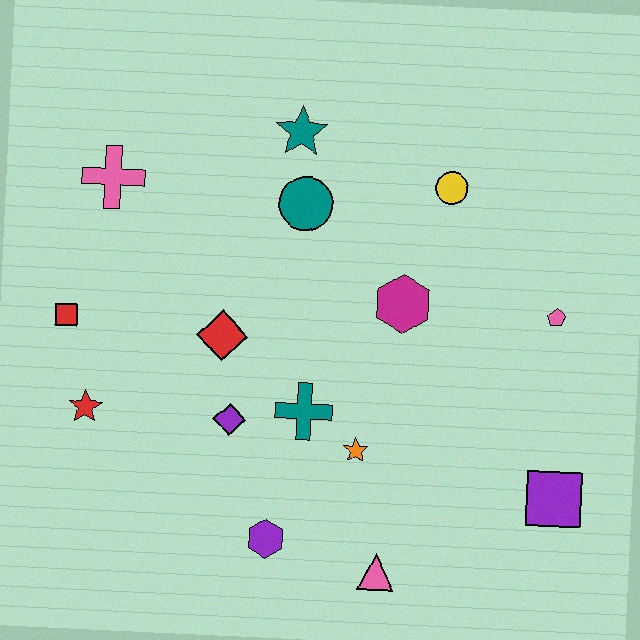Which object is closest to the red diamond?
The purple diamond is closest to the red diamond.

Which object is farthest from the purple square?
The pink cross is farthest from the purple square.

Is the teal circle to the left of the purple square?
Yes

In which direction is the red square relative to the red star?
The red square is above the red star.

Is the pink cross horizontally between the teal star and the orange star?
No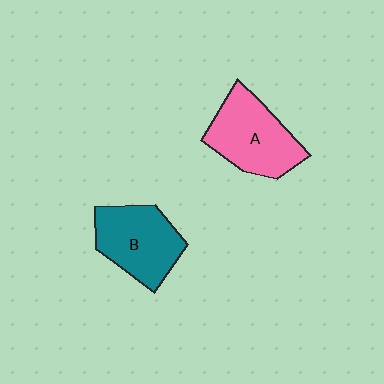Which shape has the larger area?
Shape A (pink).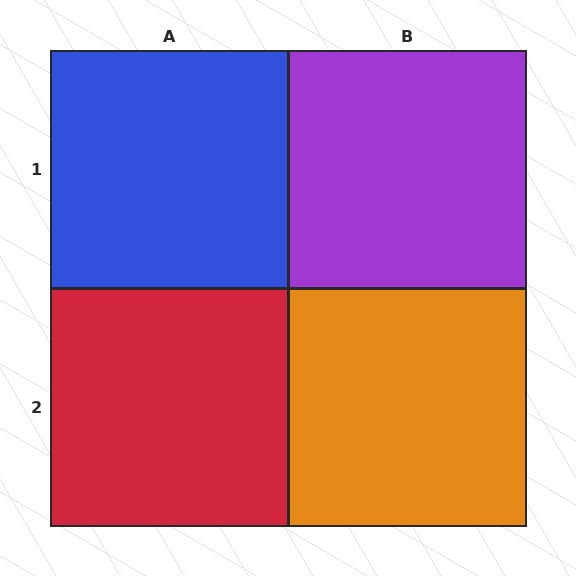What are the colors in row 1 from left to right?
Blue, purple.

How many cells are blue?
1 cell is blue.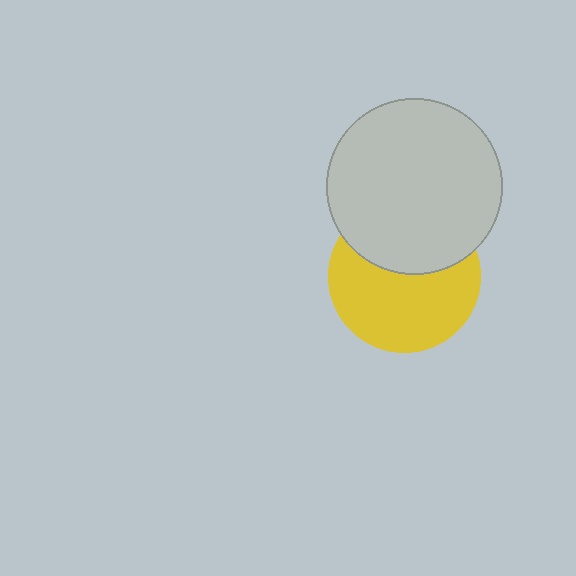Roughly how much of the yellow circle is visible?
About half of it is visible (roughly 61%).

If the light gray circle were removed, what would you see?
You would see the complete yellow circle.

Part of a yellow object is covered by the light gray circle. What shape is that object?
It is a circle.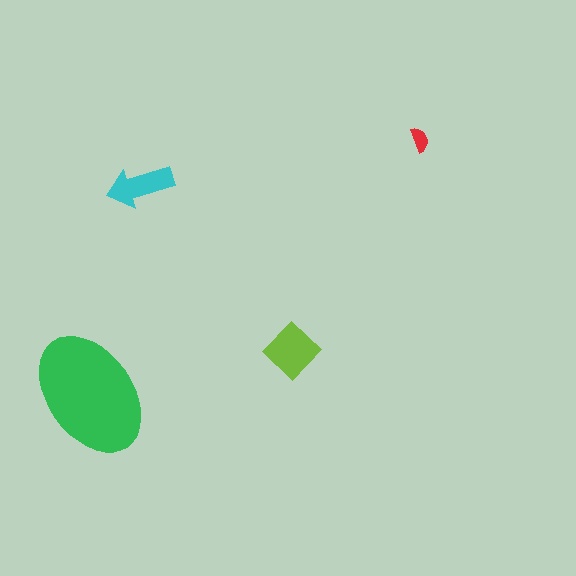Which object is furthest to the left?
The green ellipse is leftmost.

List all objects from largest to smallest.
The green ellipse, the lime diamond, the cyan arrow, the red semicircle.